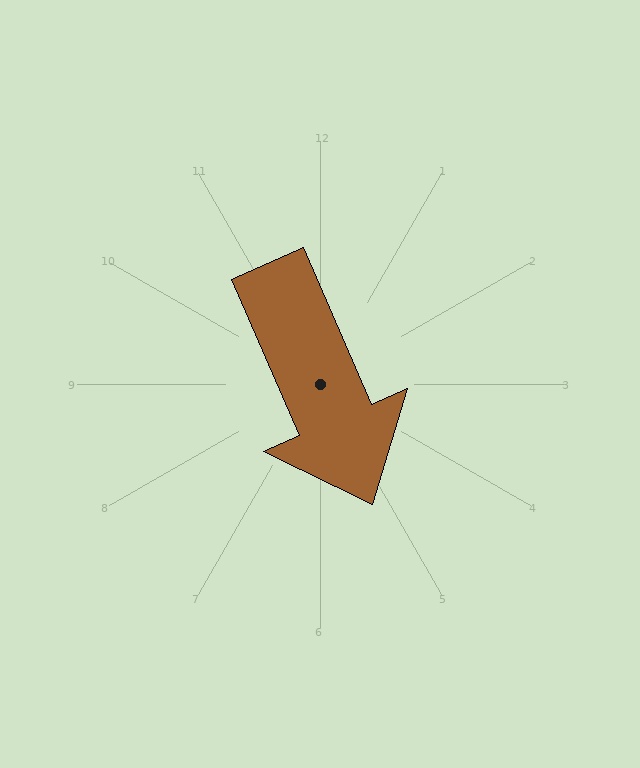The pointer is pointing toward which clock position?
Roughly 5 o'clock.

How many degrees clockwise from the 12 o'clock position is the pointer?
Approximately 156 degrees.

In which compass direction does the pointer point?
Southeast.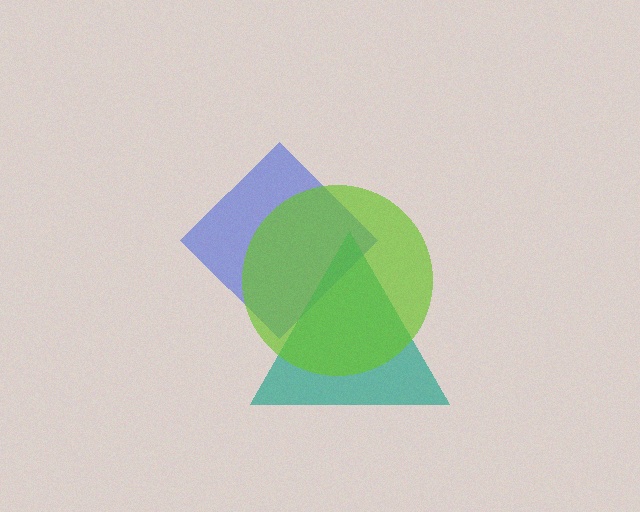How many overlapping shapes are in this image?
There are 3 overlapping shapes in the image.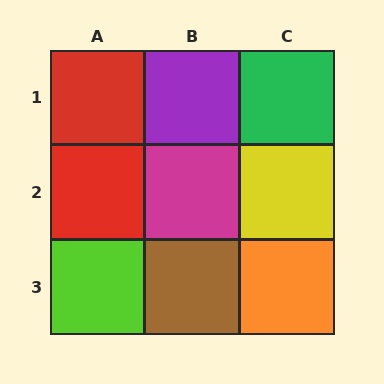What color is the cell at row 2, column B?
Magenta.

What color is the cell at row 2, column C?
Yellow.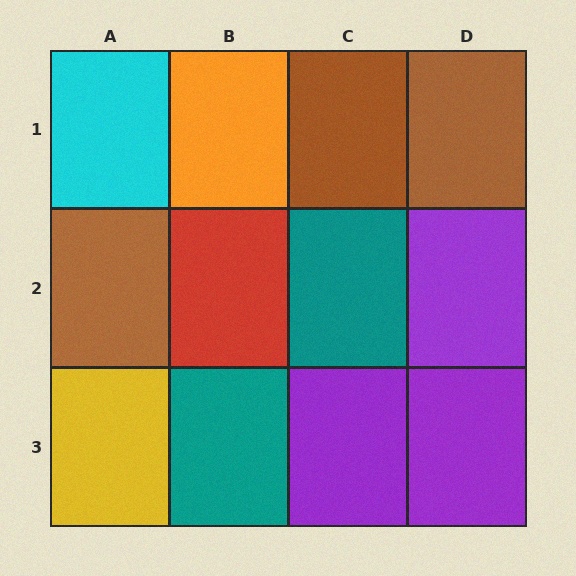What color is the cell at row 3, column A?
Yellow.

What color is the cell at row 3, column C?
Purple.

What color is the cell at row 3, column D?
Purple.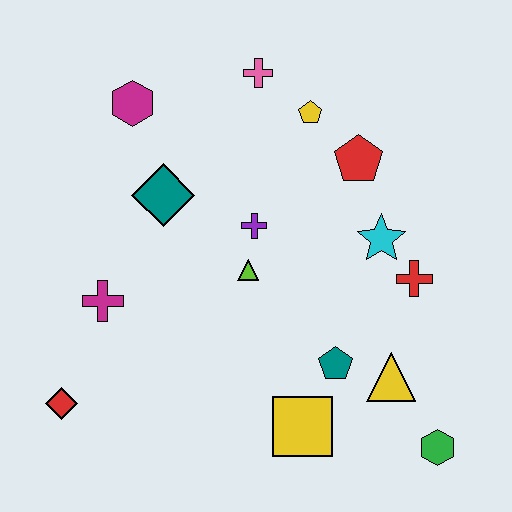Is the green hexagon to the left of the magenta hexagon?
No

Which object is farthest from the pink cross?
The green hexagon is farthest from the pink cross.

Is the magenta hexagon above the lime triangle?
Yes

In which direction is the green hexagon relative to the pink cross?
The green hexagon is below the pink cross.